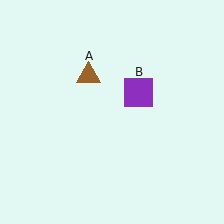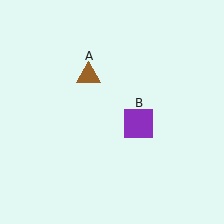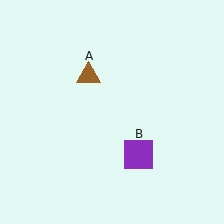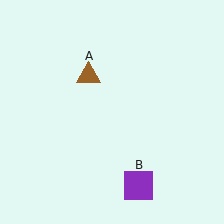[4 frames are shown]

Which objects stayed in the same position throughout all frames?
Brown triangle (object A) remained stationary.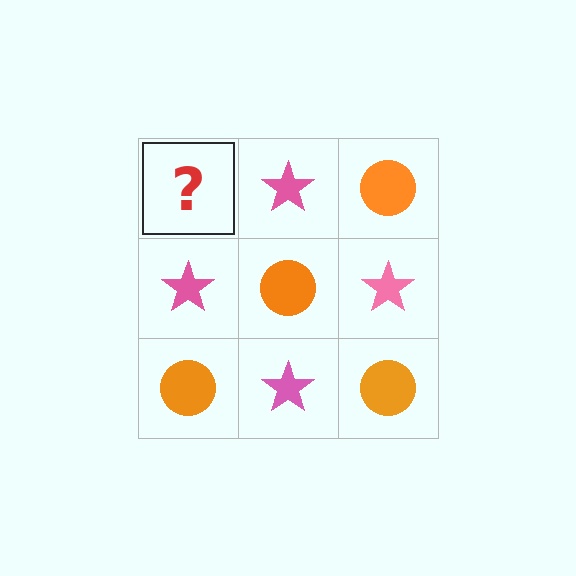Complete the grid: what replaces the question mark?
The question mark should be replaced with an orange circle.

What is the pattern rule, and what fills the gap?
The rule is that it alternates orange circle and pink star in a checkerboard pattern. The gap should be filled with an orange circle.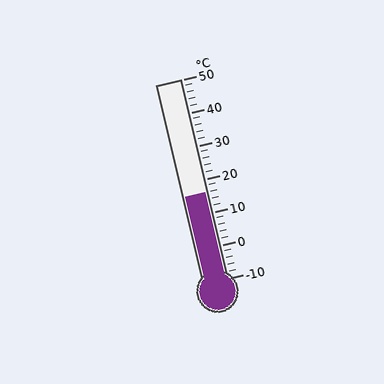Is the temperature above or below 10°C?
The temperature is above 10°C.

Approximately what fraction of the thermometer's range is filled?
The thermometer is filled to approximately 45% of its range.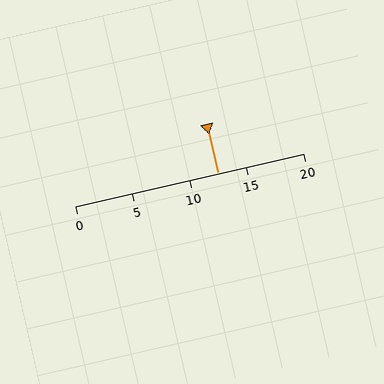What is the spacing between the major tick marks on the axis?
The major ticks are spaced 5 apart.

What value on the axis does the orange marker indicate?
The marker indicates approximately 12.5.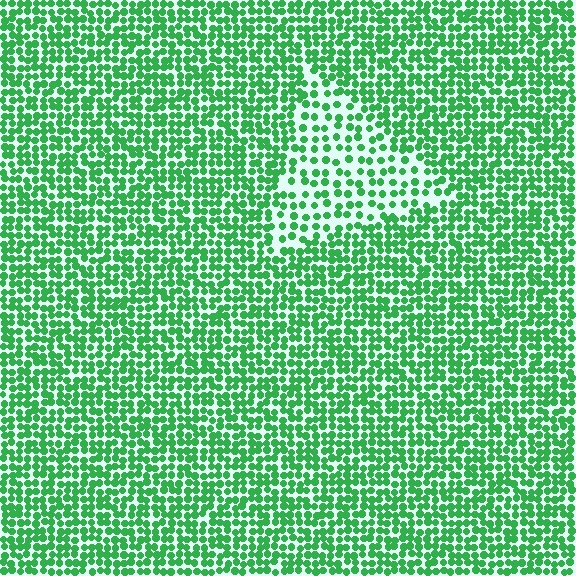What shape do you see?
I see a triangle.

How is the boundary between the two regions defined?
The boundary is defined by a change in element density (approximately 1.9x ratio). All elements are the same color, size, and shape.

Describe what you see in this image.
The image contains small green elements arranged at two different densities. A triangle-shaped region is visible where the elements are less densely packed than the surrounding area.